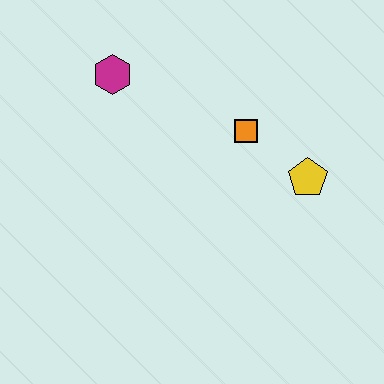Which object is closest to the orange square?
The yellow pentagon is closest to the orange square.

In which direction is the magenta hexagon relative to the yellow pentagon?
The magenta hexagon is to the left of the yellow pentagon.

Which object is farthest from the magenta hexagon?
The yellow pentagon is farthest from the magenta hexagon.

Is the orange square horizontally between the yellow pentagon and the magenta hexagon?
Yes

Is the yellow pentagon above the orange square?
No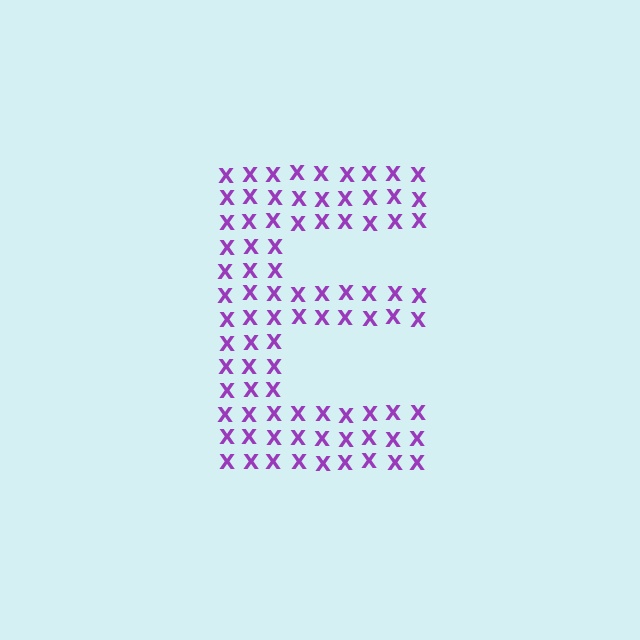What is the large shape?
The large shape is the letter E.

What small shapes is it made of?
It is made of small letter X's.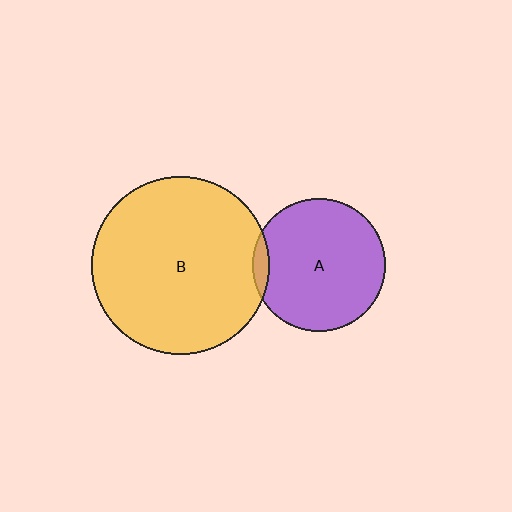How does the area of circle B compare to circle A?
Approximately 1.8 times.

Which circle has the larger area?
Circle B (yellow).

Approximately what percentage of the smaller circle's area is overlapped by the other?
Approximately 5%.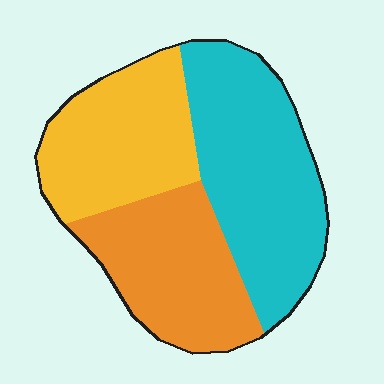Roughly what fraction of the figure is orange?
Orange takes up between a quarter and a half of the figure.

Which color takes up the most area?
Cyan, at roughly 40%.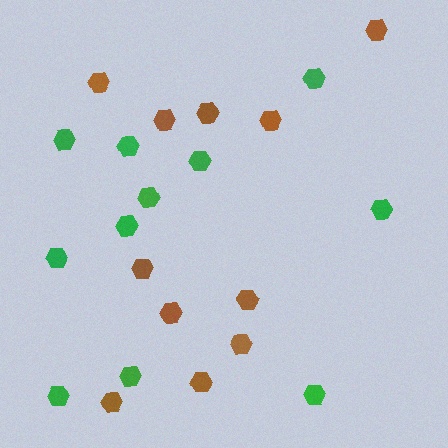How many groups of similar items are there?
There are 2 groups: one group of green hexagons (11) and one group of brown hexagons (11).